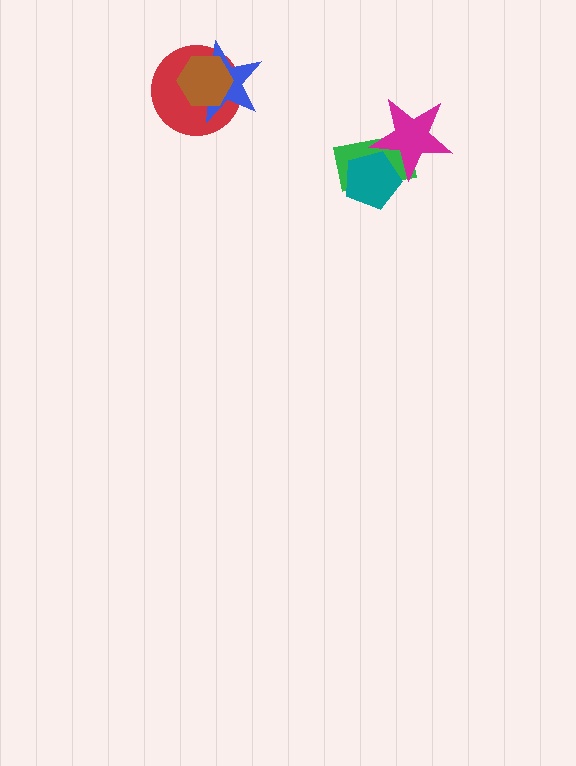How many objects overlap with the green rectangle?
2 objects overlap with the green rectangle.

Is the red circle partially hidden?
Yes, it is partially covered by another shape.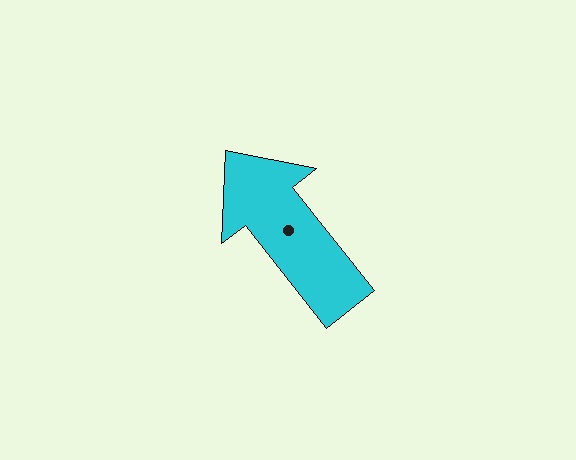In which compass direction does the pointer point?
Northwest.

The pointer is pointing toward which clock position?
Roughly 11 o'clock.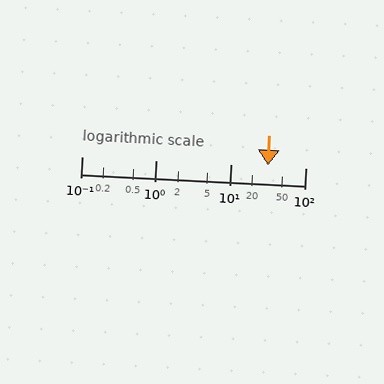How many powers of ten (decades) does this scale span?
The scale spans 3 decades, from 0.1 to 100.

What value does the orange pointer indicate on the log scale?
The pointer indicates approximately 31.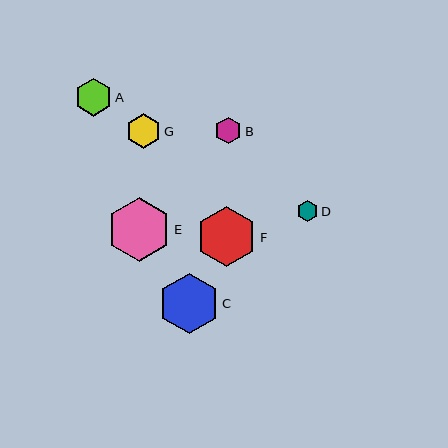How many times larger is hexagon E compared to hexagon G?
Hexagon E is approximately 1.9 times the size of hexagon G.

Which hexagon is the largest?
Hexagon E is the largest with a size of approximately 64 pixels.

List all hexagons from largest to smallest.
From largest to smallest: E, C, F, A, G, B, D.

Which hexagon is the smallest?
Hexagon D is the smallest with a size of approximately 21 pixels.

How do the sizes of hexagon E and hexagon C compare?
Hexagon E and hexagon C are approximately the same size.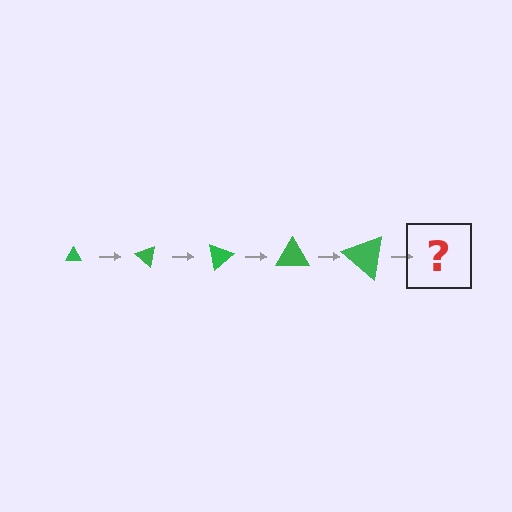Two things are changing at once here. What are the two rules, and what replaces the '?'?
The two rules are that the triangle grows larger each step and it rotates 40 degrees each step. The '?' should be a triangle, larger than the previous one and rotated 200 degrees from the start.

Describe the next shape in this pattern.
It should be a triangle, larger than the previous one and rotated 200 degrees from the start.